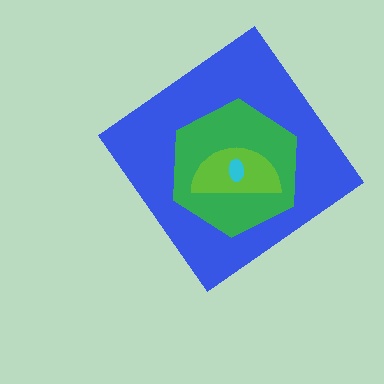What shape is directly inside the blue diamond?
The green hexagon.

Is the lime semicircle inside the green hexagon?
Yes.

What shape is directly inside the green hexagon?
The lime semicircle.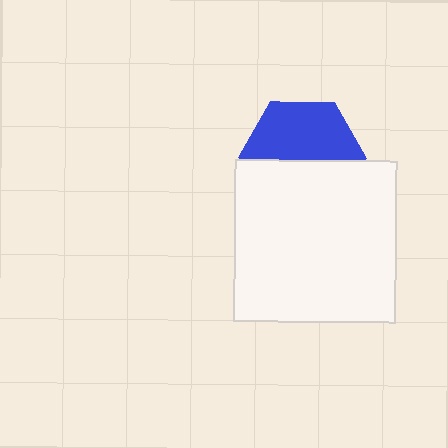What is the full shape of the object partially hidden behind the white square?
The partially hidden object is a blue hexagon.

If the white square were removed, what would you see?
You would see the complete blue hexagon.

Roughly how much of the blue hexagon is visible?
About half of it is visible (roughly 53%).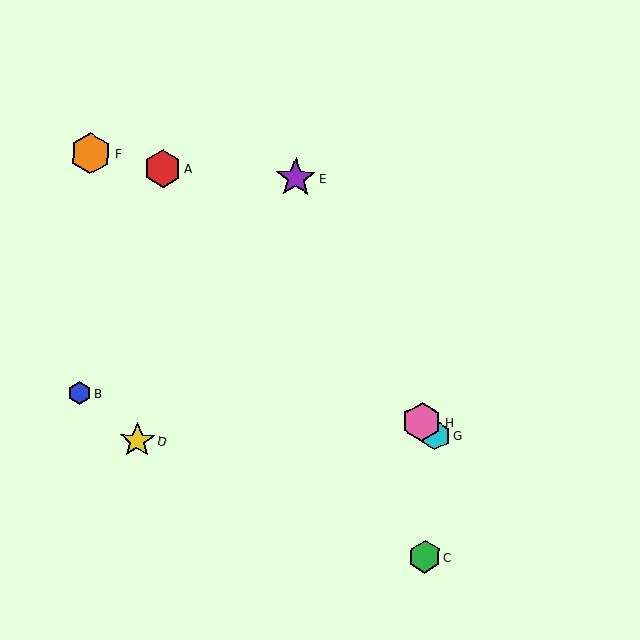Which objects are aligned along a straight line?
Objects A, G, H are aligned along a straight line.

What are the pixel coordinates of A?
Object A is at (163, 169).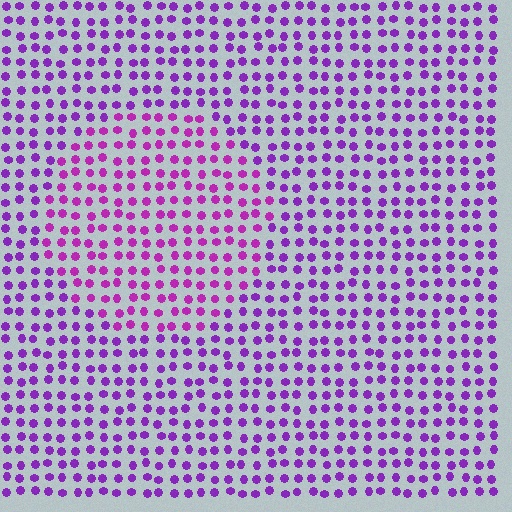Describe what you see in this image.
The image is filled with small purple elements in a uniform arrangement. A circle-shaped region is visible where the elements are tinted to a slightly different hue, forming a subtle color boundary.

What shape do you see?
I see a circle.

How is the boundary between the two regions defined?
The boundary is defined purely by a slight shift in hue (about 23 degrees). Spacing, size, and orientation are identical on both sides.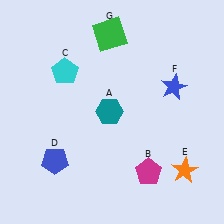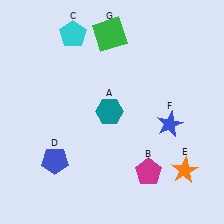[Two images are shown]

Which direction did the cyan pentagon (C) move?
The cyan pentagon (C) moved up.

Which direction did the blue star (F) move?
The blue star (F) moved down.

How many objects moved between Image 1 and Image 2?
2 objects moved between the two images.